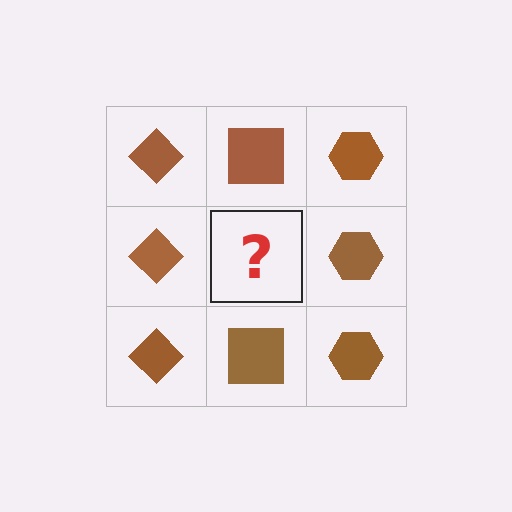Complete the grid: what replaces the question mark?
The question mark should be replaced with a brown square.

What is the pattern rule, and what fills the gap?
The rule is that each column has a consistent shape. The gap should be filled with a brown square.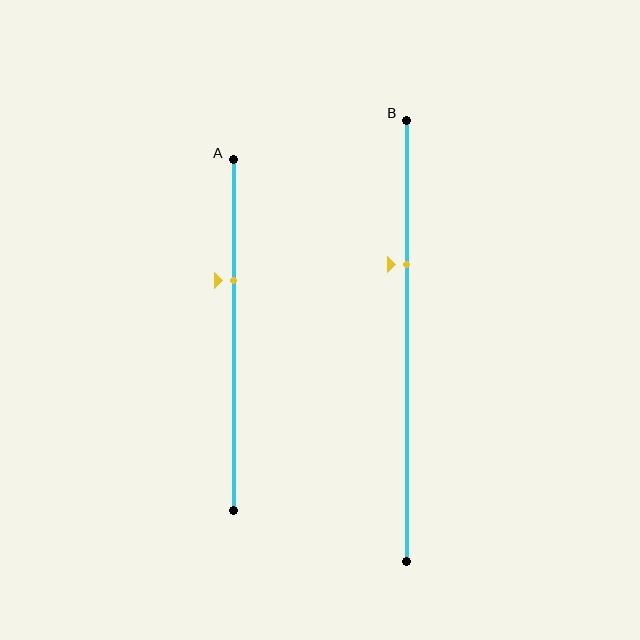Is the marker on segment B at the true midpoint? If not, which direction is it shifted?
No, the marker on segment B is shifted upward by about 17% of the segment length.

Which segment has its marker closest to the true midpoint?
Segment A has its marker closest to the true midpoint.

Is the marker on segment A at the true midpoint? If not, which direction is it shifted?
No, the marker on segment A is shifted upward by about 16% of the segment length.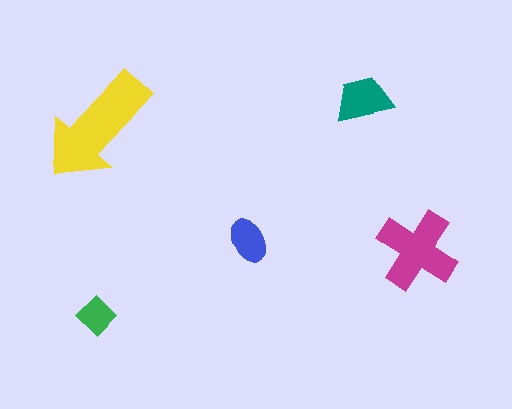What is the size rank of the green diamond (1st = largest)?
5th.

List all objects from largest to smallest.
The yellow arrow, the magenta cross, the teal trapezoid, the blue ellipse, the green diamond.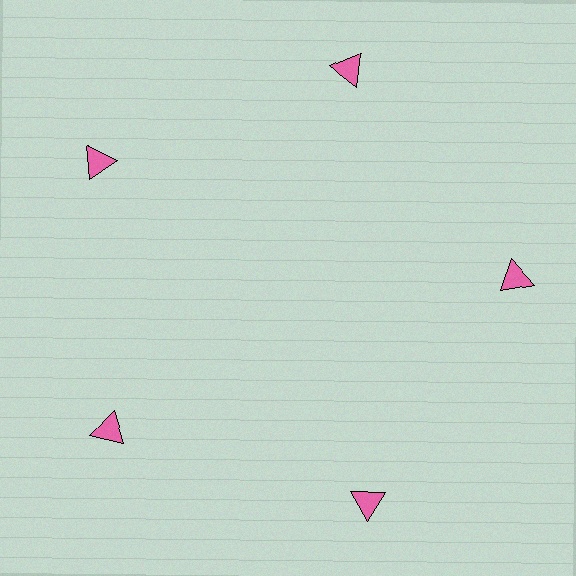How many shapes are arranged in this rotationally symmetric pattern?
There are 5 shapes, arranged in 5 groups of 1.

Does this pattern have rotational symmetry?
Yes, this pattern has 5-fold rotational symmetry. It looks the same after rotating 72 degrees around the center.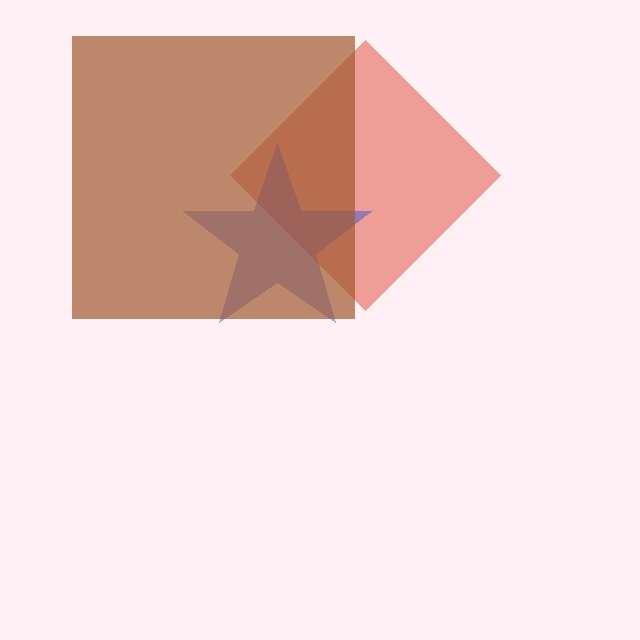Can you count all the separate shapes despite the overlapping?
Yes, there are 3 separate shapes.